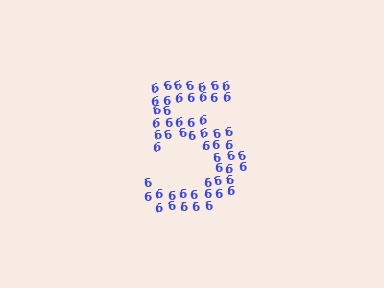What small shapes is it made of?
It is made of small digit 6's.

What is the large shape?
The large shape is the digit 5.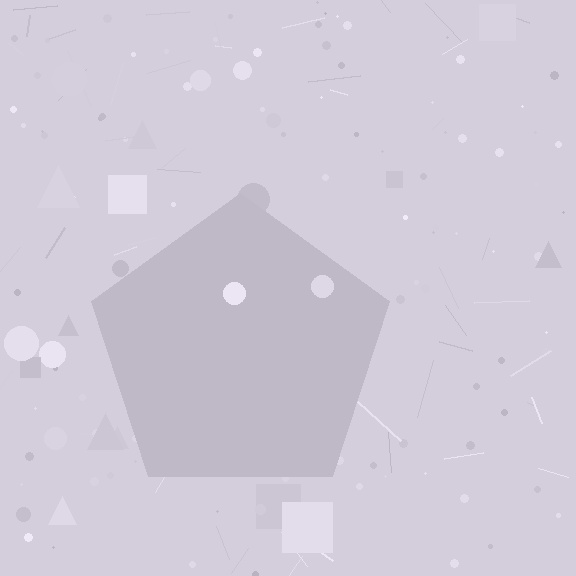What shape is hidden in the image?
A pentagon is hidden in the image.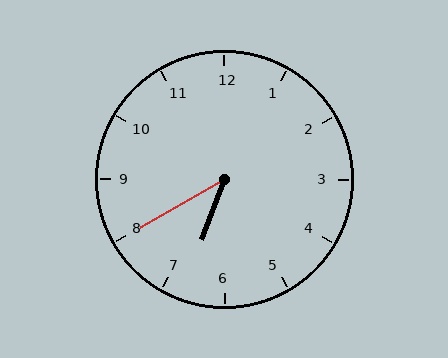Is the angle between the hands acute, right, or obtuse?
It is acute.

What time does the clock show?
6:40.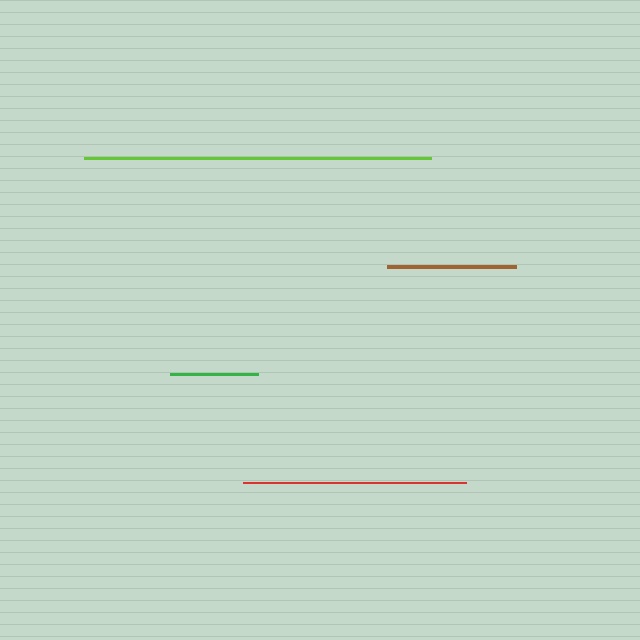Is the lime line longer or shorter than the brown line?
The lime line is longer than the brown line.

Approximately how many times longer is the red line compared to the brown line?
The red line is approximately 1.7 times the length of the brown line.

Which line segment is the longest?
The lime line is the longest at approximately 347 pixels.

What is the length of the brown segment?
The brown segment is approximately 130 pixels long.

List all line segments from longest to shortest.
From longest to shortest: lime, red, brown, green.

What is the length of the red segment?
The red segment is approximately 223 pixels long.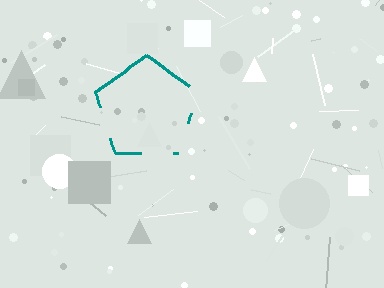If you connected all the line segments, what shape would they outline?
They would outline a pentagon.